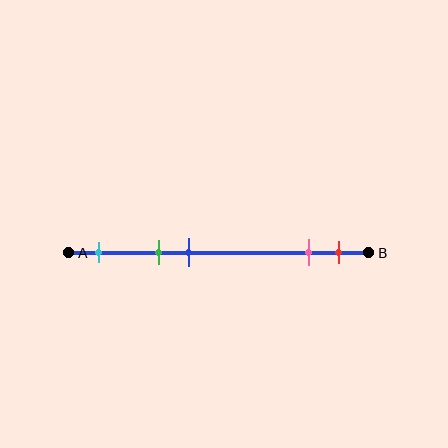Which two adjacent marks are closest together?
The pink and red marks are the closest adjacent pair.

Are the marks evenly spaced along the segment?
No, the marks are not evenly spaced.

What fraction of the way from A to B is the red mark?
The red mark is approximately 90% (0.9) of the way from A to B.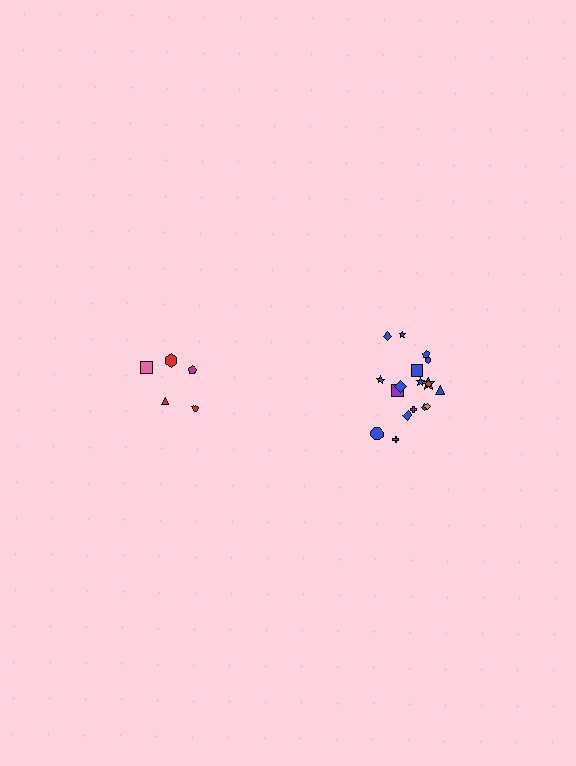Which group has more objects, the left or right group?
The right group.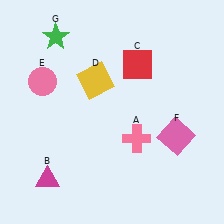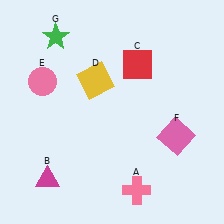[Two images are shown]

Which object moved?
The pink cross (A) moved down.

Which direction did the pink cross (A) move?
The pink cross (A) moved down.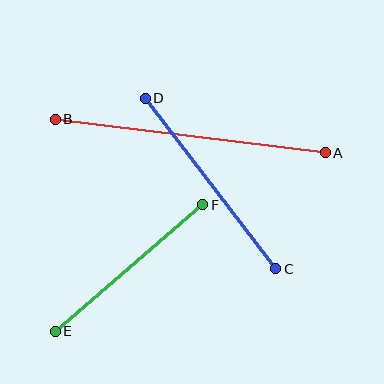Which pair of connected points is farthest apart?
Points A and B are farthest apart.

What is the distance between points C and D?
The distance is approximately 215 pixels.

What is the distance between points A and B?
The distance is approximately 272 pixels.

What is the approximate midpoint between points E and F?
The midpoint is at approximately (129, 268) pixels.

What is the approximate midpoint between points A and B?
The midpoint is at approximately (190, 136) pixels.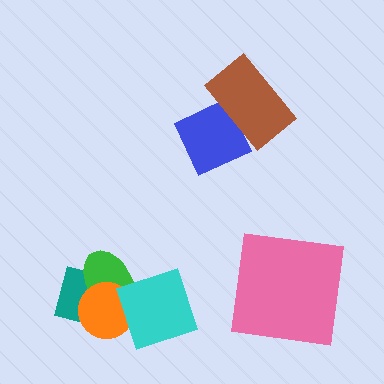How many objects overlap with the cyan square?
2 objects overlap with the cyan square.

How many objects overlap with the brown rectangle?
1 object overlaps with the brown rectangle.